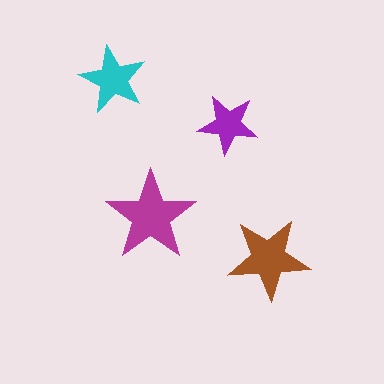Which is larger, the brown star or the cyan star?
The brown one.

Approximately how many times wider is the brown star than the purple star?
About 1.5 times wider.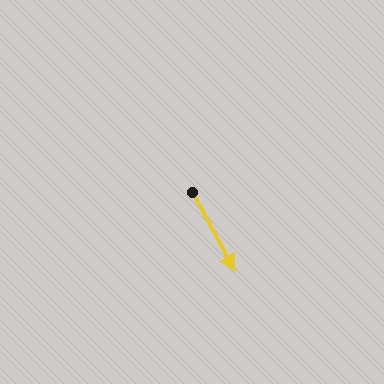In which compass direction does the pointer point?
Southeast.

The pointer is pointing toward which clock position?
Roughly 5 o'clock.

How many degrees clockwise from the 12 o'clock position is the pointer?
Approximately 152 degrees.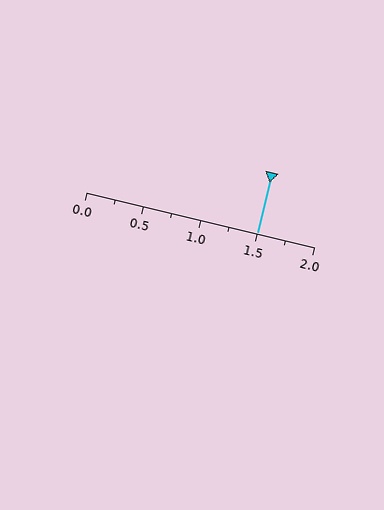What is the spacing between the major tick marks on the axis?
The major ticks are spaced 0.5 apart.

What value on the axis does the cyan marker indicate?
The marker indicates approximately 1.5.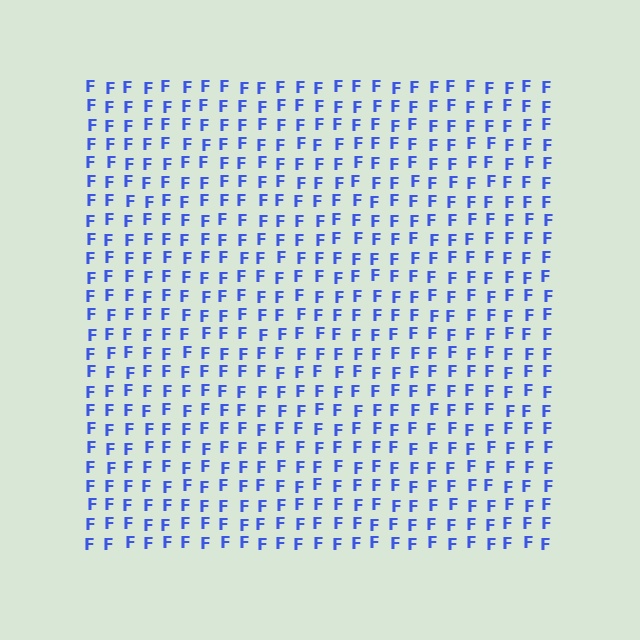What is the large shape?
The large shape is a square.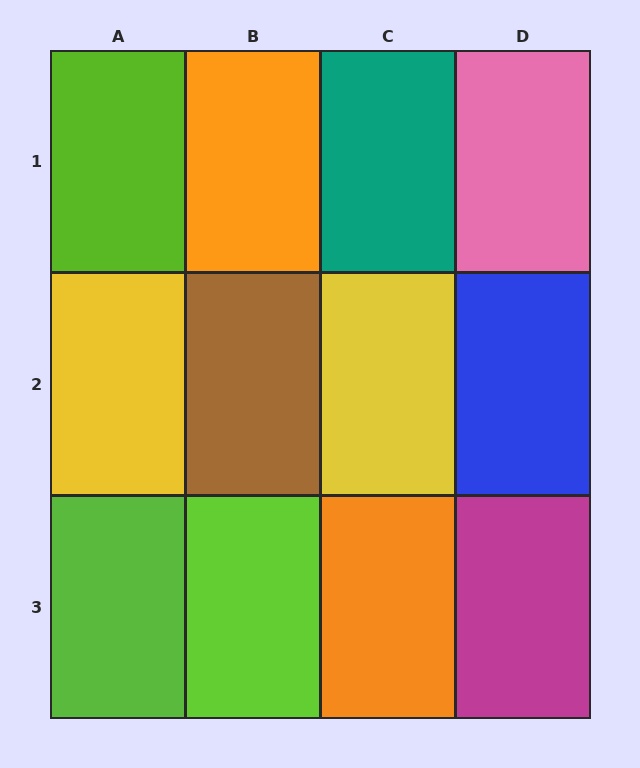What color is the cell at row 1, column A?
Lime.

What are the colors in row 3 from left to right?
Lime, lime, orange, magenta.